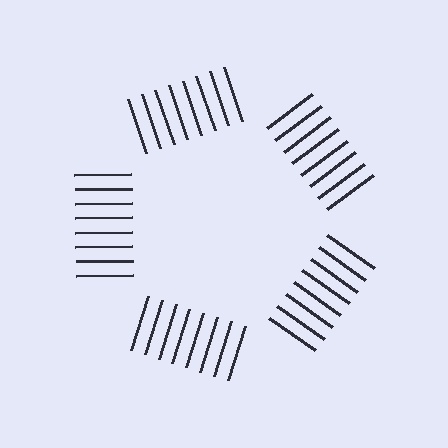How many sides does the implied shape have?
5 sides — the line-ends trace a pentagon.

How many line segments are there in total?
40 — 8 along each of the 5 edges.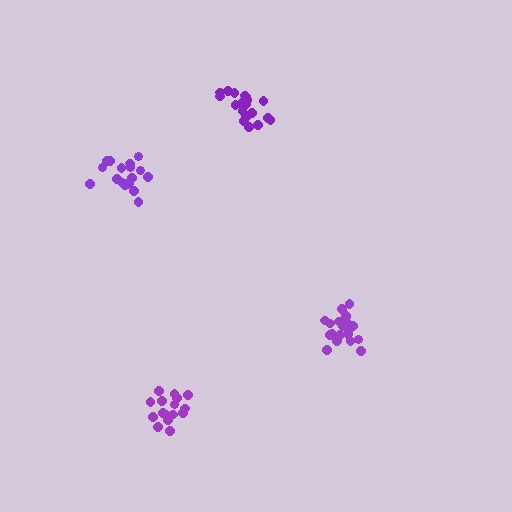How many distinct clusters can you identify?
There are 4 distinct clusters.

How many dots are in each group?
Group 1: 21 dots, Group 2: 19 dots, Group 3: 16 dots, Group 4: 21 dots (77 total).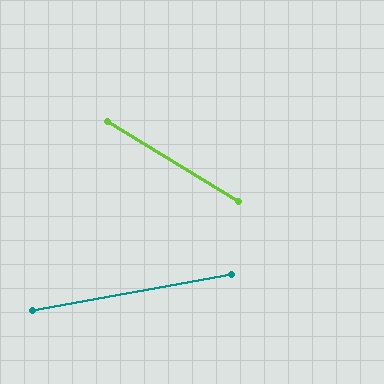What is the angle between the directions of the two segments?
Approximately 42 degrees.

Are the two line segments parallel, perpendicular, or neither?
Neither parallel nor perpendicular — they differ by about 42°.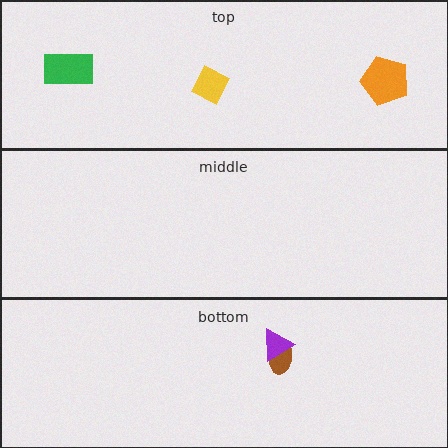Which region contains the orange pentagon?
The top region.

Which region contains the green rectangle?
The top region.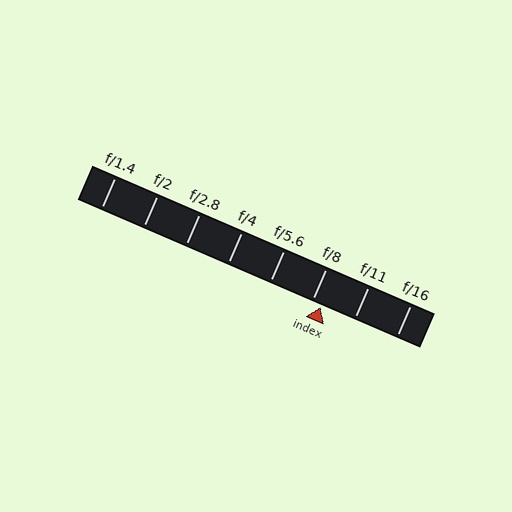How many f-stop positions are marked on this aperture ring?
There are 8 f-stop positions marked.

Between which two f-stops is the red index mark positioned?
The index mark is between f/8 and f/11.